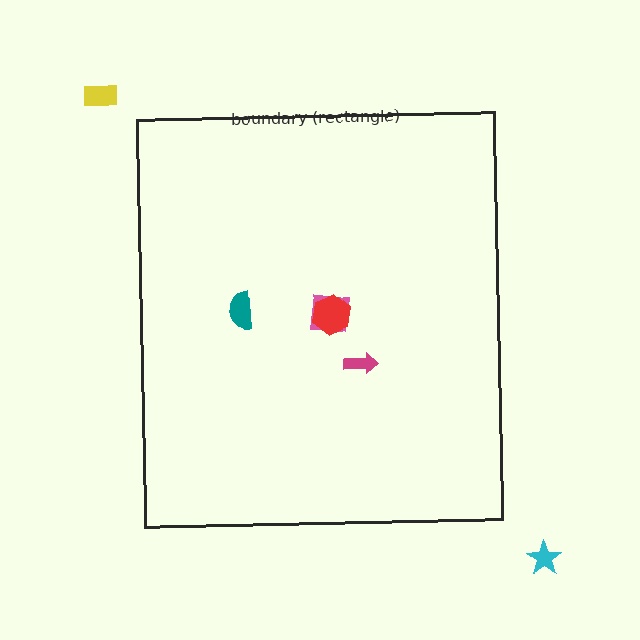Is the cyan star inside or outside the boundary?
Outside.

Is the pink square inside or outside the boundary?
Inside.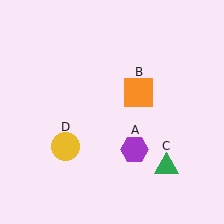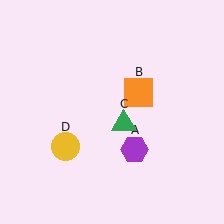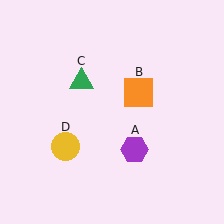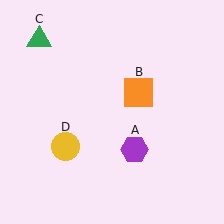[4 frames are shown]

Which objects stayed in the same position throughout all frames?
Purple hexagon (object A) and orange square (object B) and yellow circle (object D) remained stationary.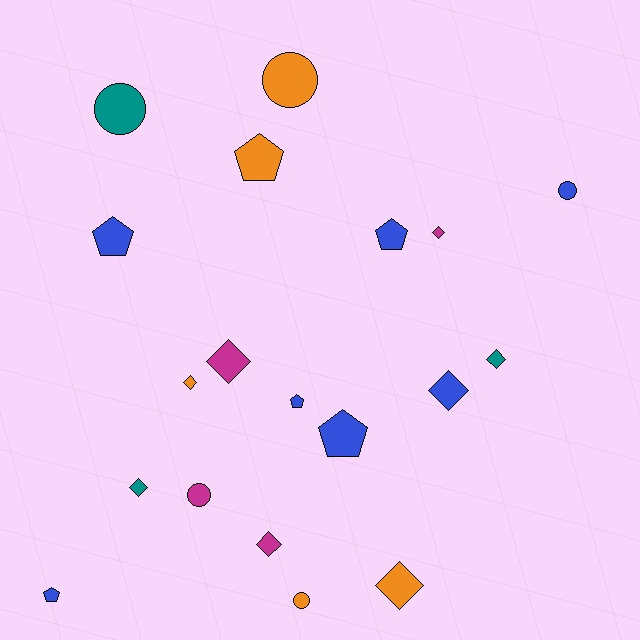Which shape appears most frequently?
Diamond, with 8 objects.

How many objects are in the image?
There are 19 objects.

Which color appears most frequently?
Blue, with 7 objects.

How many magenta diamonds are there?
There are 3 magenta diamonds.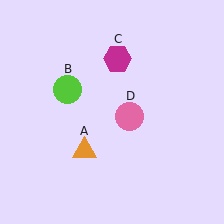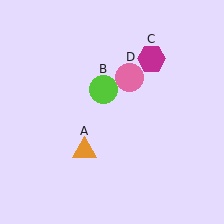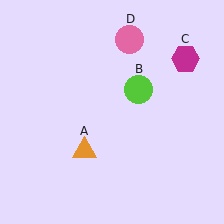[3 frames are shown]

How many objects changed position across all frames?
3 objects changed position: lime circle (object B), magenta hexagon (object C), pink circle (object D).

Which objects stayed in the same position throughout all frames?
Orange triangle (object A) remained stationary.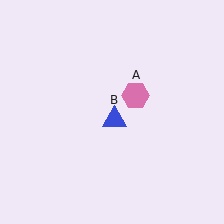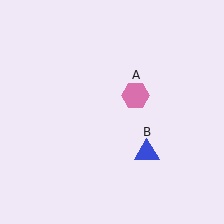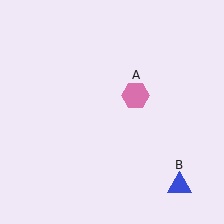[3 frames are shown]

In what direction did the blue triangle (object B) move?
The blue triangle (object B) moved down and to the right.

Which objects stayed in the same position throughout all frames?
Pink hexagon (object A) remained stationary.